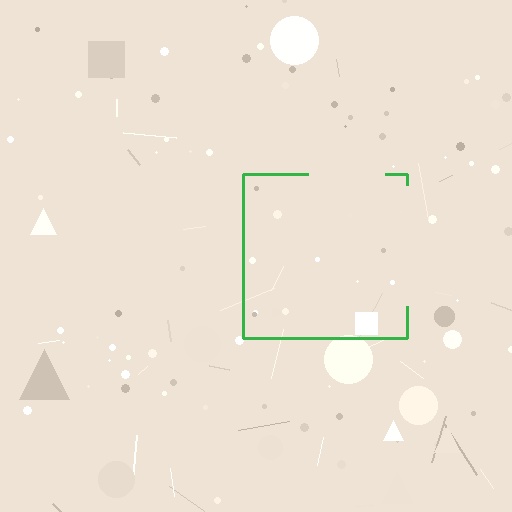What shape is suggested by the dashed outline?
The dashed outline suggests a square.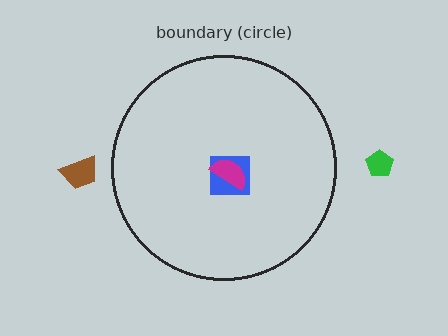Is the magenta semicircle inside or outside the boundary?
Inside.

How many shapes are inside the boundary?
2 inside, 2 outside.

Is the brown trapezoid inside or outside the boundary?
Outside.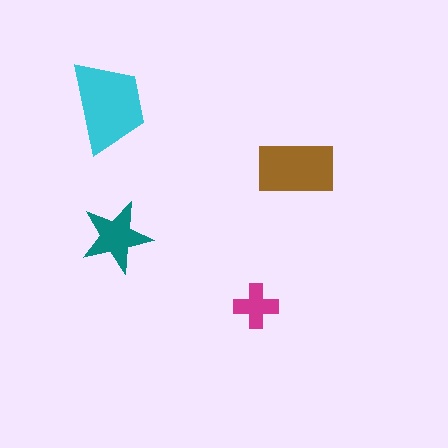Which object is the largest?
The cyan trapezoid.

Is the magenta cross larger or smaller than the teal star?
Smaller.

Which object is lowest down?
The magenta cross is bottommost.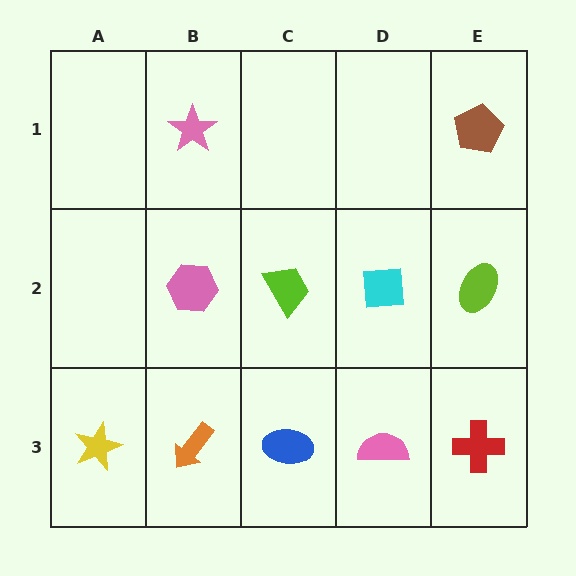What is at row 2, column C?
A lime trapezoid.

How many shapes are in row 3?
5 shapes.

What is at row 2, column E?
A lime ellipse.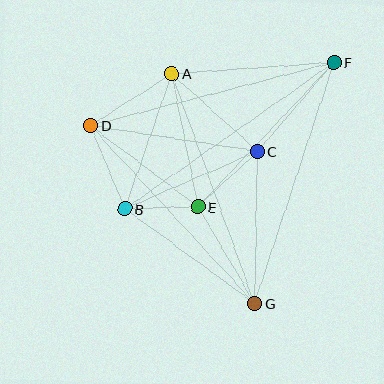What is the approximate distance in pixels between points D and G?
The distance between D and G is approximately 242 pixels.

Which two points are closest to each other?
Points B and E are closest to each other.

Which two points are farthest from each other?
Points B and F are farthest from each other.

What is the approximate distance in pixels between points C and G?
The distance between C and G is approximately 152 pixels.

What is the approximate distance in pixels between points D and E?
The distance between D and E is approximately 135 pixels.